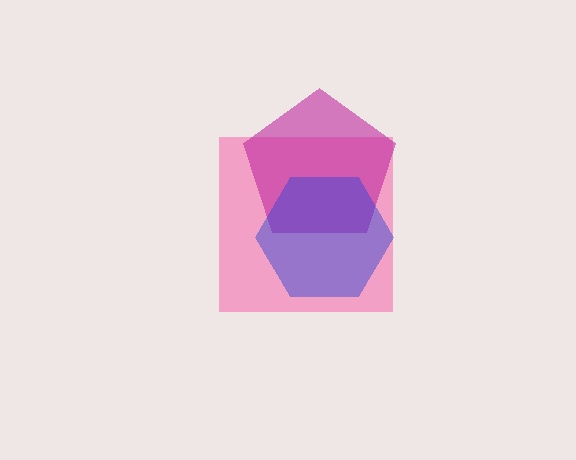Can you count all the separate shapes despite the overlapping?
Yes, there are 3 separate shapes.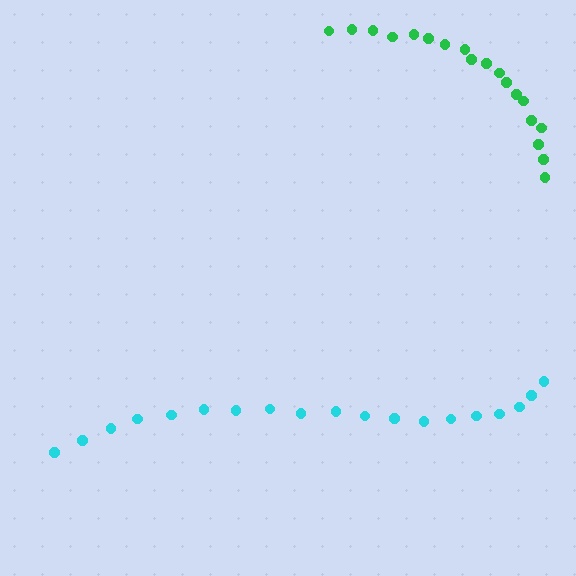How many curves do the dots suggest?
There are 2 distinct paths.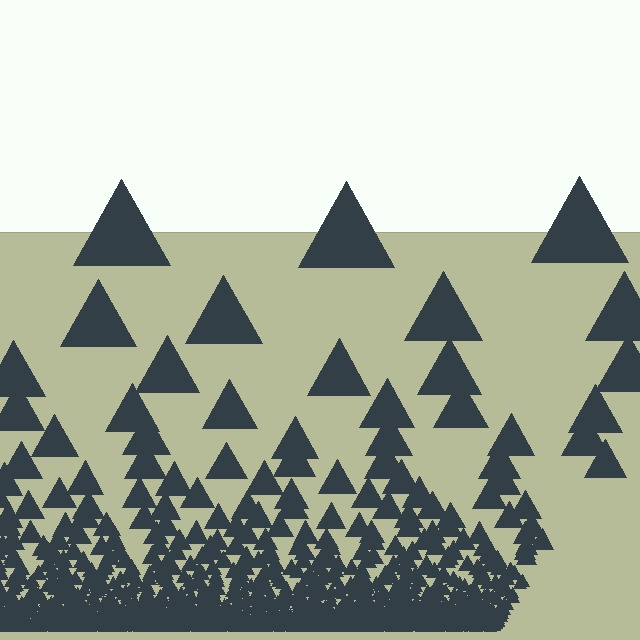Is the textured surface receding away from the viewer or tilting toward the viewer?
The surface appears to tilt toward the viewer. Texture elements get larger and sparser toward the top.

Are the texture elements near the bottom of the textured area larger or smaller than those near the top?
Smaller. The gradient is inverted — elements near the bottom are smaller and denser.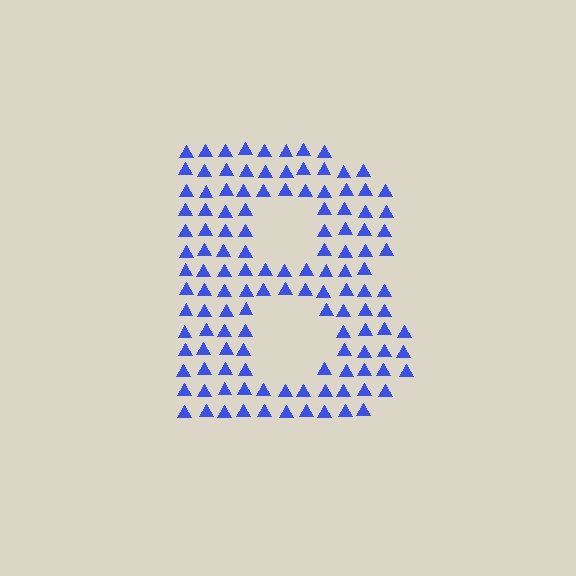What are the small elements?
The small elements are triangles.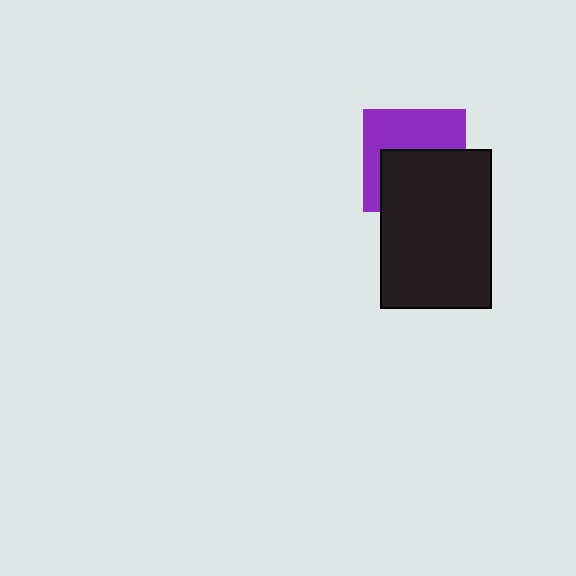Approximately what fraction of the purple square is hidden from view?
Roughly 51% of the purple square is hidden behind the black rectangle.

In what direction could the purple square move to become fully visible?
The purple square could move up. That would shift it out from behind the black rectangle entirely.